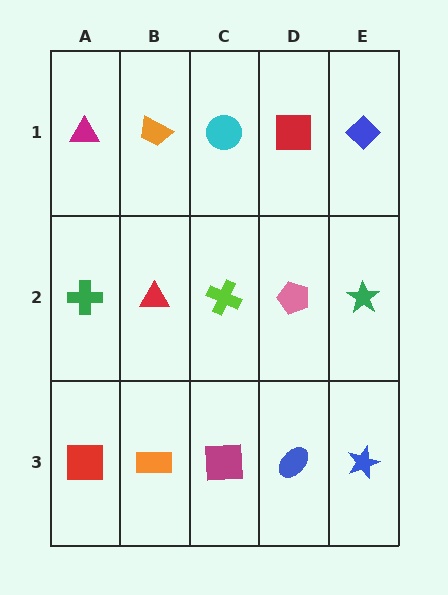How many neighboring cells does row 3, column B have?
3.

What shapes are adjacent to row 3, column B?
A red triangle (row 2, column B), a red square (row 3, column A), a magenta square (row 3, column C).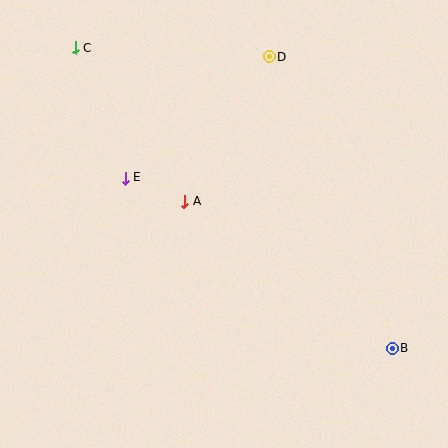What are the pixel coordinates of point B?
Point B is at (392, 348).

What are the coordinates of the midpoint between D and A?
The midpoint between D and A is at (227, 129).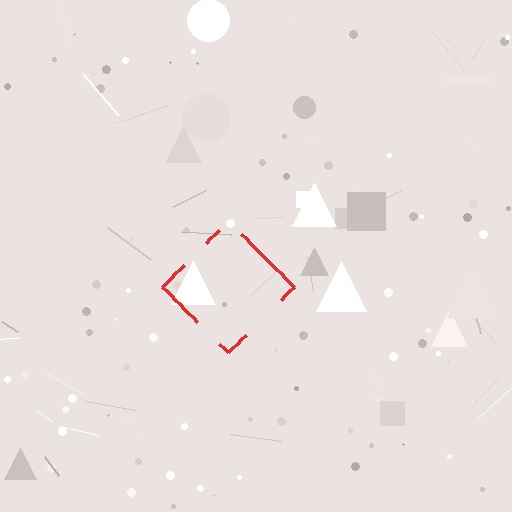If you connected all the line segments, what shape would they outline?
They would outline a diamond.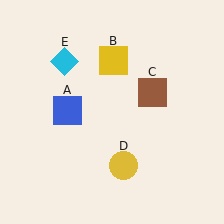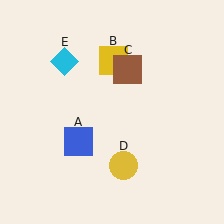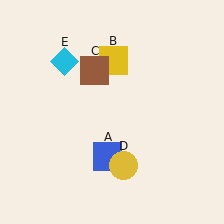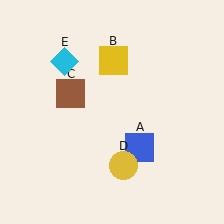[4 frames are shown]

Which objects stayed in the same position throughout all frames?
Yellow square (object B) and yellow circle (object D) and cyan diamond (object E) remained stationary.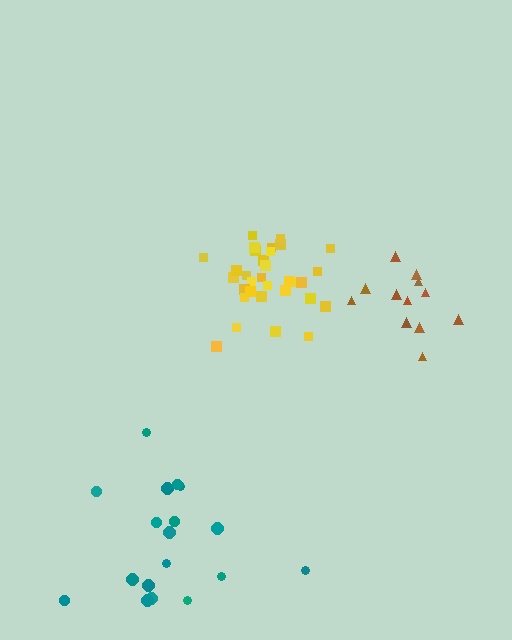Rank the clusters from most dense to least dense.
yellow, brown, teal.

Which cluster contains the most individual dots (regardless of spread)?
Yellow (32).